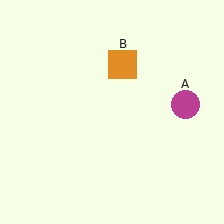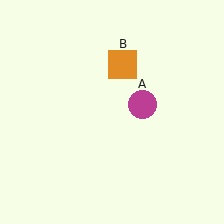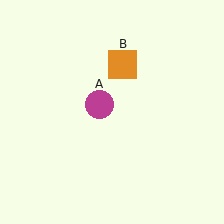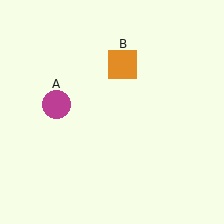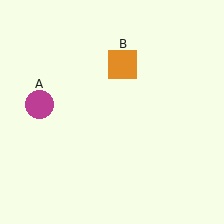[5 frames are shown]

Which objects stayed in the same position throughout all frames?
Orange square (object B) remained stationary.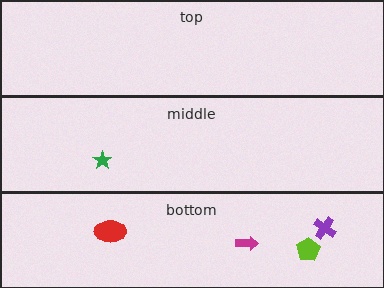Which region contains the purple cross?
The bottom region.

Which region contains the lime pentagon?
The bottom region.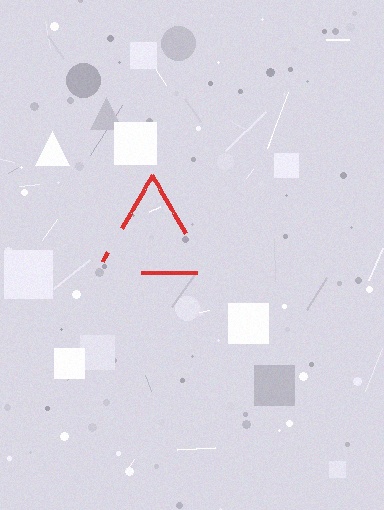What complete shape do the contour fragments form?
The contour fragments form a triangle.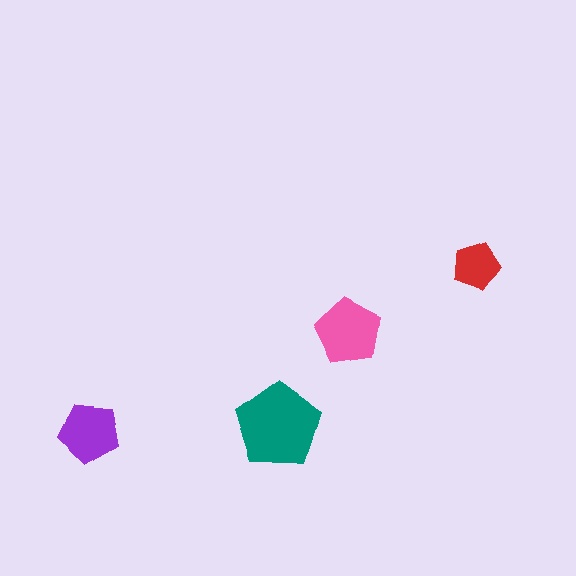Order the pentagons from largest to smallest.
the teal one, the pink one, the purple one, the red one.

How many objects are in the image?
There are 4 objects in the image.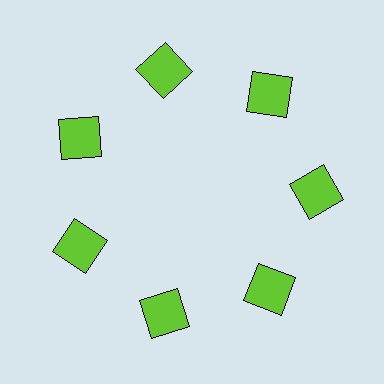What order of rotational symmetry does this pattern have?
This pattern has 7-fold rotational symmetry.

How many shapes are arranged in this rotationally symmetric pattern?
There are 7 shapes, arranged in 7 groups of 1.